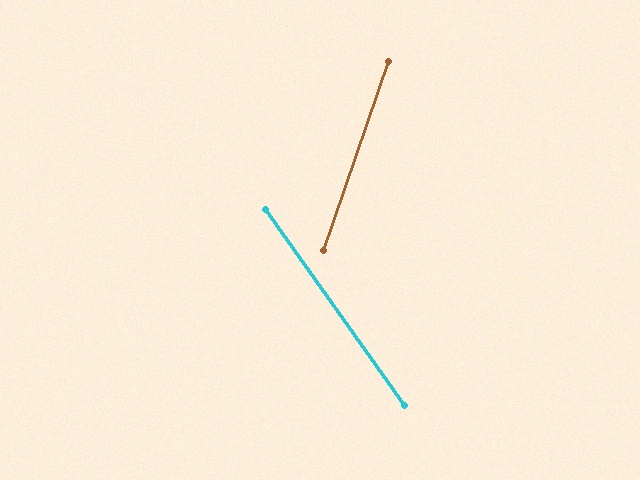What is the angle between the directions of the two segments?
Approximately 54 degrees.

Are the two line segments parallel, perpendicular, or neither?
Neither parallel nor perpendicular — they differ by about 54°.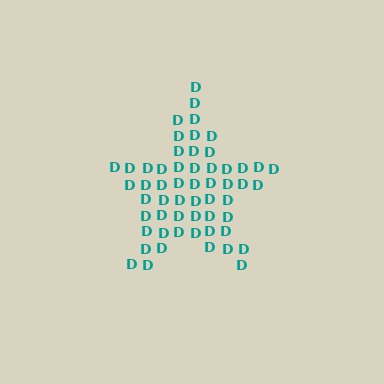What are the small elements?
The small elements are letter D's.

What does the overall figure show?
The overall figure shows a star.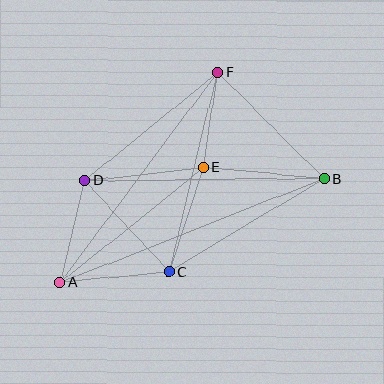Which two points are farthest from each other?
Points A and B are farthest from each other.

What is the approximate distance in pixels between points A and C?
The distance between A and C is approximately 109 pixels.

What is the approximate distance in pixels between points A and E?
The distance between A and E is approximately 184 pixels.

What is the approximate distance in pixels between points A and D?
The distance between A and D is approximately 105 pixels.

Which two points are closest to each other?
Points E and F are closest to each other.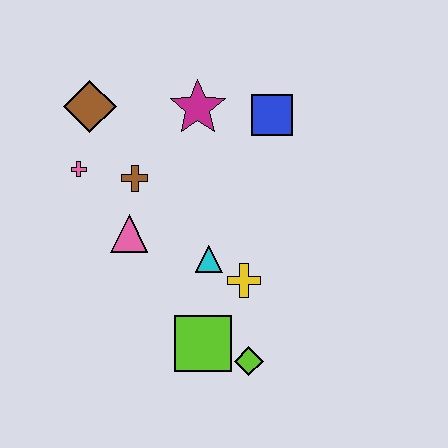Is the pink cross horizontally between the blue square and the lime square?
No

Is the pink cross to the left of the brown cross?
Yes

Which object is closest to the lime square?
The lime diamond is closest to the lime square.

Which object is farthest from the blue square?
The lime diamond is farthest from the blue square.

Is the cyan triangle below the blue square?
Yes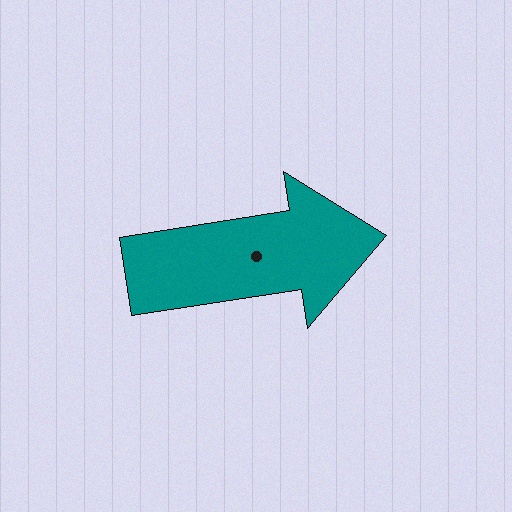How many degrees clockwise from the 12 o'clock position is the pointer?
Approximately 81 degrees.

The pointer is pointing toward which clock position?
Roughly 3 o'clock.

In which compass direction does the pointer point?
East.